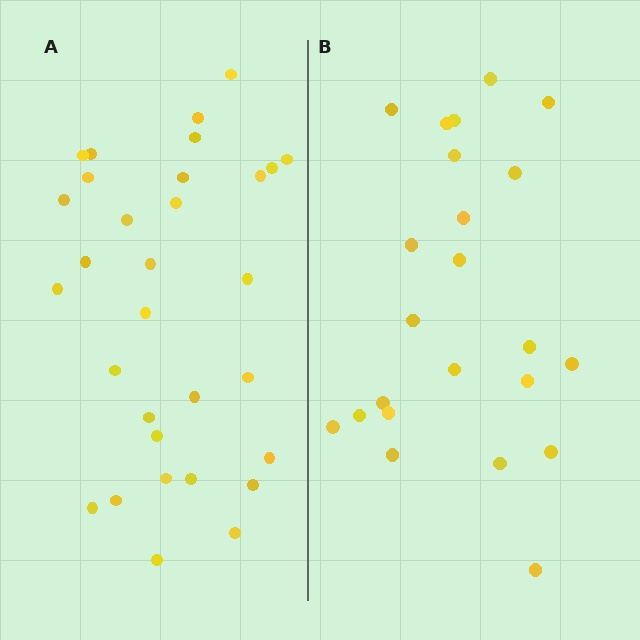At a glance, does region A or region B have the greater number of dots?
Region A (the left region) has more dots.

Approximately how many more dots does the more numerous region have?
Region A has roughly 8 or so more dots than region B.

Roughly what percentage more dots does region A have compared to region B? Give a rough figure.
About 35% more.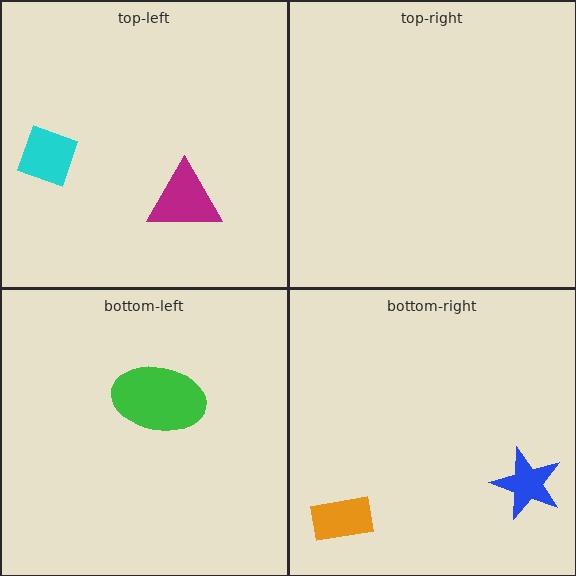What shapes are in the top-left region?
The magenta triangle, the cyan diamond.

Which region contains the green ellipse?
The bottom-left region.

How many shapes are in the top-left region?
2.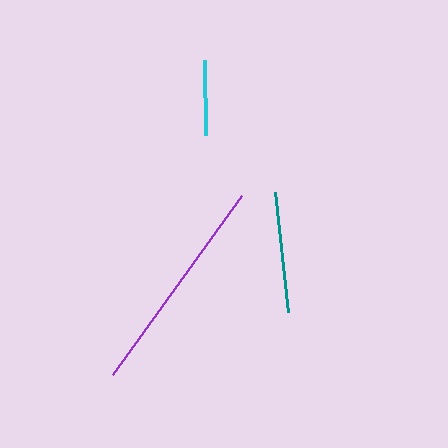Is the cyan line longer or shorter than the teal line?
The teal line is longer than the cyan line.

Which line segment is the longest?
The purple line is the longest at approximately 220 pixels.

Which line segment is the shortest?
The cyan line is the shortest at approximately 75 pixels.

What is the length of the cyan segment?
The cyan segment is approximately 75 pixels long.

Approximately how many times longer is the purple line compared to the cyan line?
The purple line is approximately 2.9 times the length of the cyan line.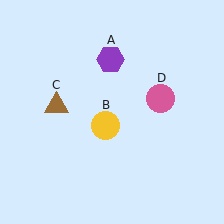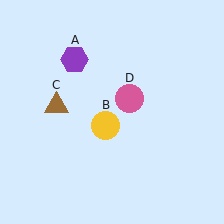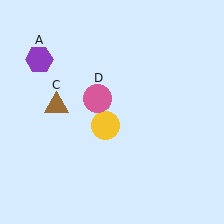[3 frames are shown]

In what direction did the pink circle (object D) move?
The pink circle (object D) moved left.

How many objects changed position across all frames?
2 objects changed position: purple hexagon (object A), pink circle (object D).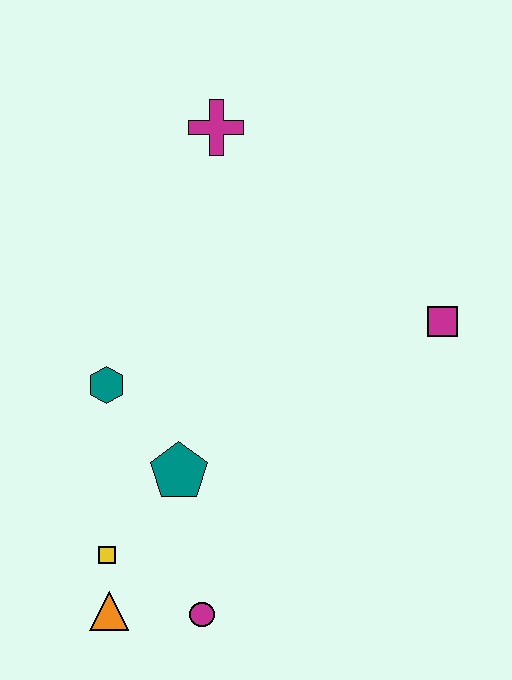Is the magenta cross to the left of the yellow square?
No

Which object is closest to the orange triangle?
The yellow square is closest to the orange triangle.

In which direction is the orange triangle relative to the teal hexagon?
The orange triangle is below the teal hexagon.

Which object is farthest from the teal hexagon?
The magenta square is farthest from the teal hexagon.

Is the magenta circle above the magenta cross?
No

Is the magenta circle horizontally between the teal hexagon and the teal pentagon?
No